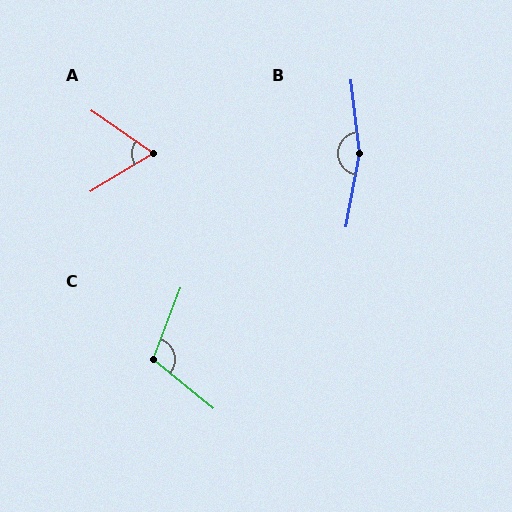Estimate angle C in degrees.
Approximately 108 degrees.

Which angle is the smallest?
A, at approximately 66 degrees.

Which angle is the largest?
B, at approximately 163 degrees.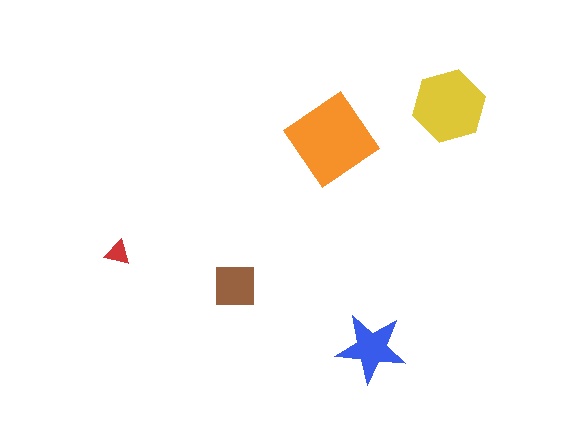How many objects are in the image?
There are 5 objects in the image.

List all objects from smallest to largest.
The red triangle, the brown square, the blue star, the yellow hexagon, the orange diamond.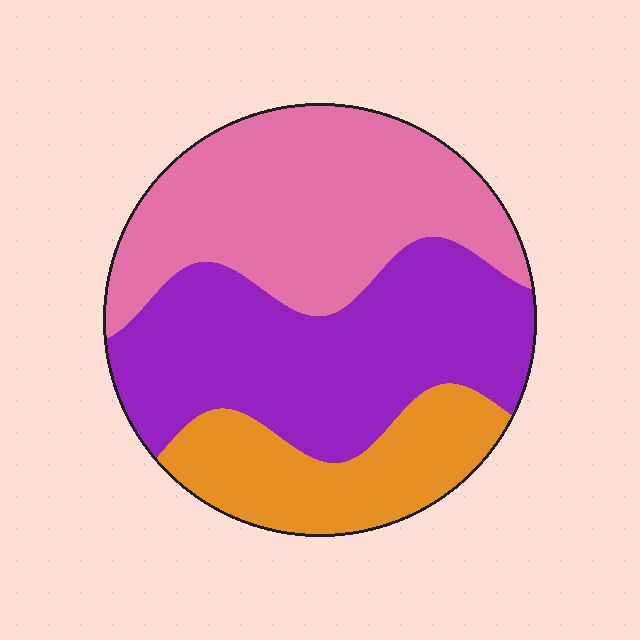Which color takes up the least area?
Orange, at roughly 20%.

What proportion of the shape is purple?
Purple covers 41% of the shape.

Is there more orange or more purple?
Purple.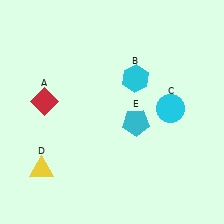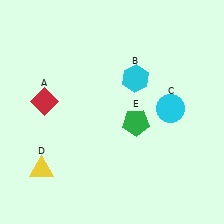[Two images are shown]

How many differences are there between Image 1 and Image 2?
There is 1 difference between the two images.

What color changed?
The pentagon (E) changed from cyan in Image 1 to green in Image 2.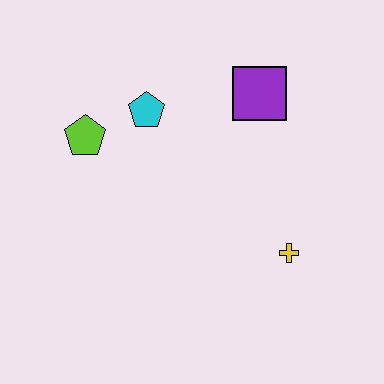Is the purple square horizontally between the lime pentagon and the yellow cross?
Yes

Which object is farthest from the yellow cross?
The lime pentagon is farthest from the yellow cross.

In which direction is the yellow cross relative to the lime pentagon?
The yellow cross is to the right of the lime pentagon.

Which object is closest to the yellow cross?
The purple square is closest to the yellow cross.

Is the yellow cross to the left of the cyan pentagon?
No